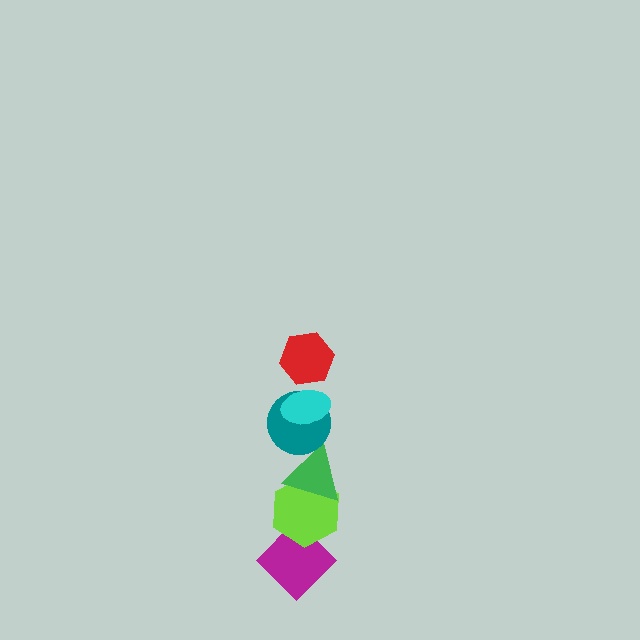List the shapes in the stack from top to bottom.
From top to bottom: the red hexagon, the cyan ellipse, the teal circle, the green triangle, the lime hexagon, the magenta diamond.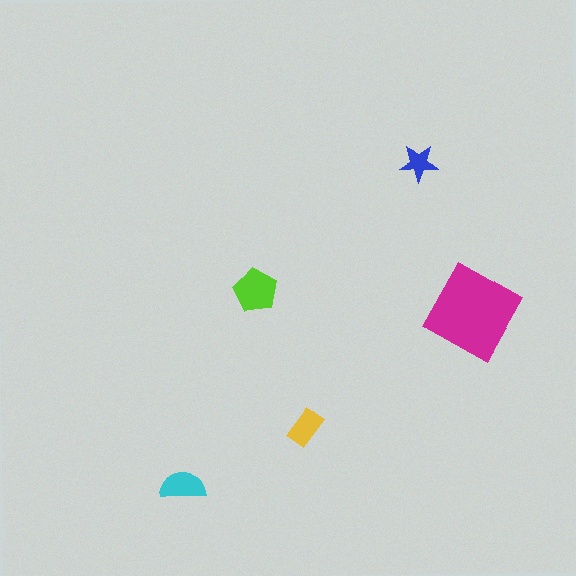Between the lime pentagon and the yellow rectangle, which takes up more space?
The lime pentagon.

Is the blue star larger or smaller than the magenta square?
Smaller.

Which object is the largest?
The magenta square.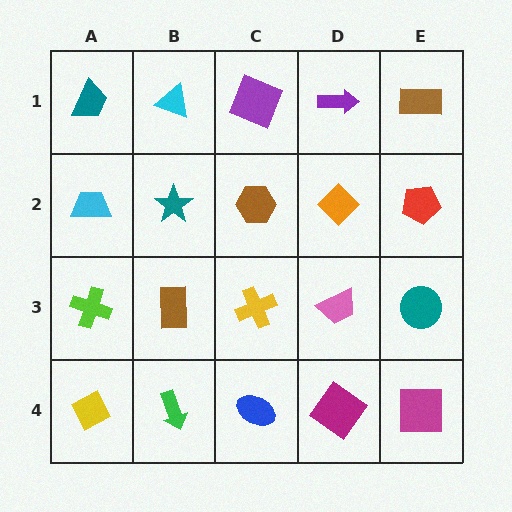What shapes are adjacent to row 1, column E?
A red pentagon (row 2, column E), a purple arrow (row 1, column D).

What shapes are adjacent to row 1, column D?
An orange diamond (row 2, column D), a purple square (row 1, column C), a brown rectangle (row 1, column E).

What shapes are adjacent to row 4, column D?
A pink trapezoid (row 3, column D), a blue ellipse (row 4, column C), a magenta square (row 4, column E).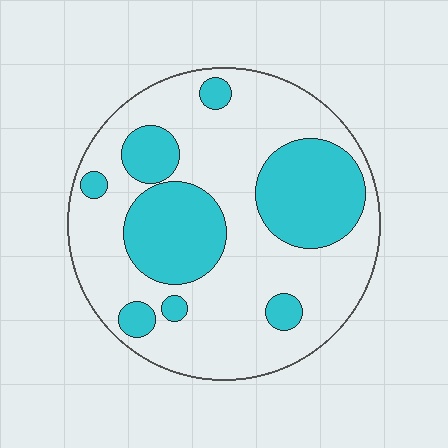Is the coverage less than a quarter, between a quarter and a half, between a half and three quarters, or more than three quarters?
Between a quarter and a half.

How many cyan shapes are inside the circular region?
8.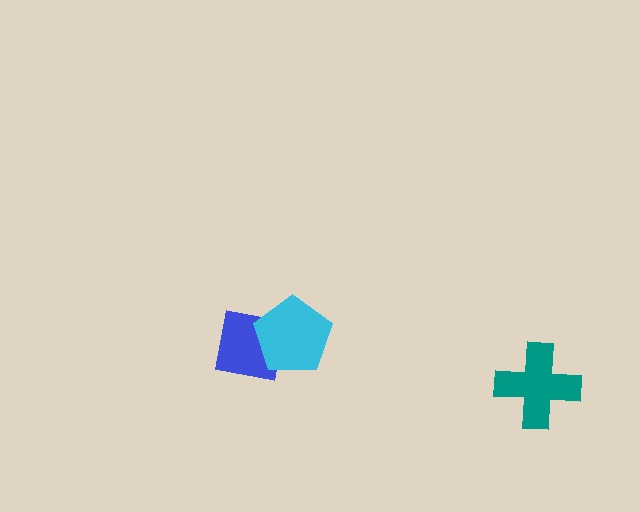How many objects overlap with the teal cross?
0 objects overlap with the teal cross.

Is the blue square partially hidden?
Yes, it is partially covered by another shape.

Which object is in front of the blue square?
The cyan pentagon is in front of the blue square.